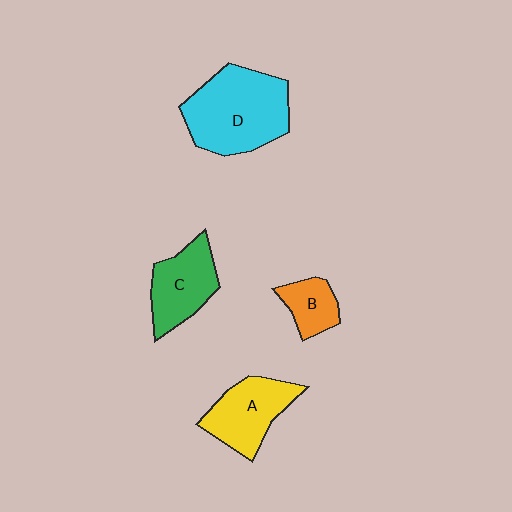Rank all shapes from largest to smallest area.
From largest to smallest: D (cyan), A (yellow), C (green), B (orange).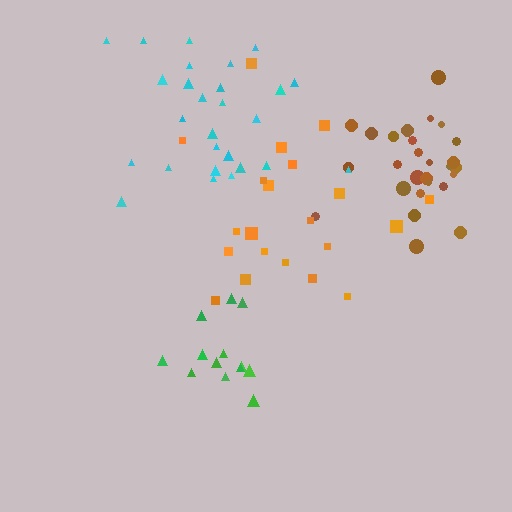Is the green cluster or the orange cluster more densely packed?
Green.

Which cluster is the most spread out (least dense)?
Orange.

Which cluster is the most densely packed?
Brown.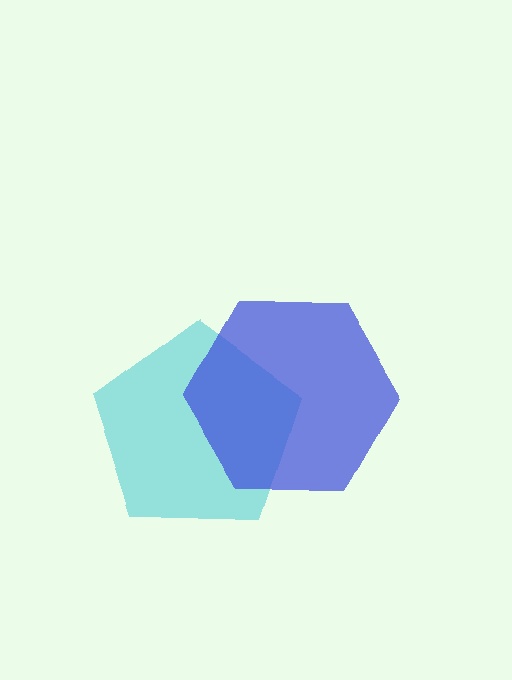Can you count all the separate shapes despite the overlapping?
Yes, there are 2 separate shapes.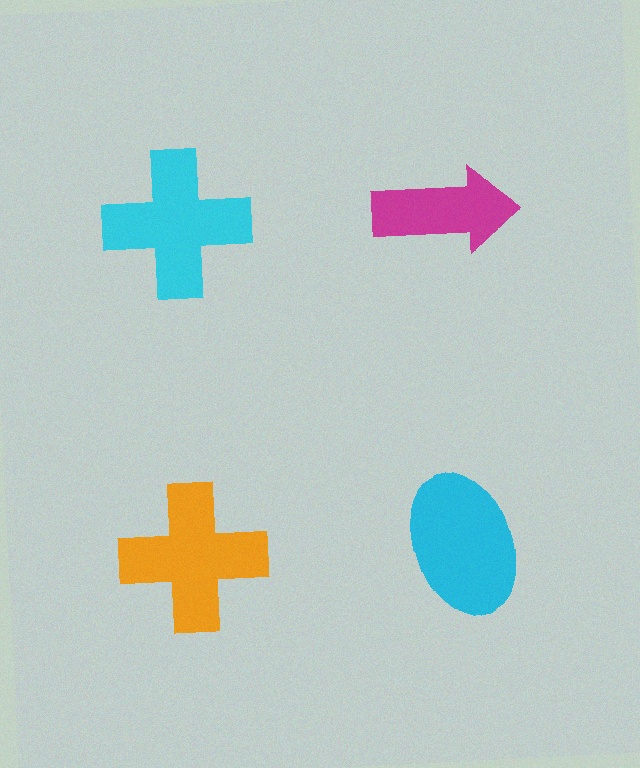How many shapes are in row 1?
2 shapes.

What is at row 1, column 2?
A magenta arrow.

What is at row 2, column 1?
An orange cross.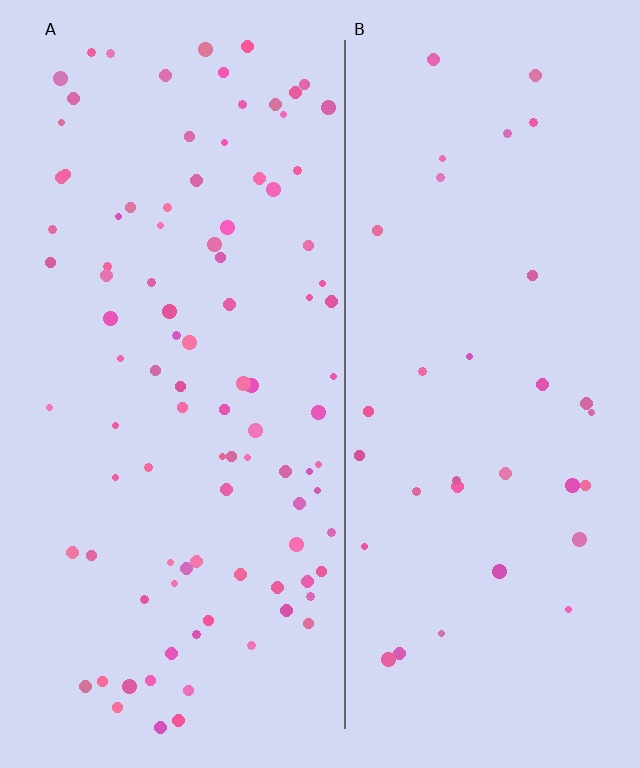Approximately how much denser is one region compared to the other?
Approximately 2.8× — region A over region B.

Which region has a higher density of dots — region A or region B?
A (the left).